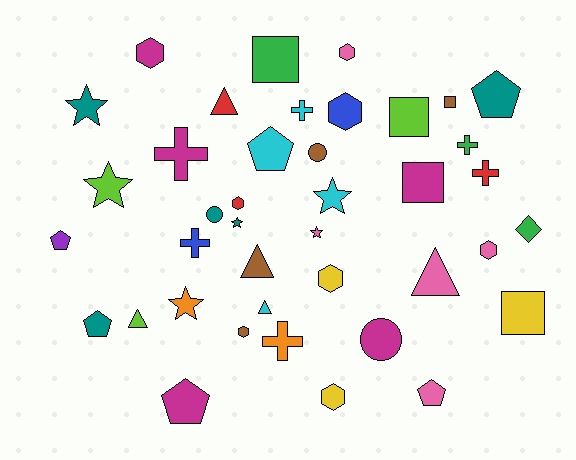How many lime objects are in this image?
There are 3 lime objects.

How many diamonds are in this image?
There is 1 diamond.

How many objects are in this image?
There are 40 objects.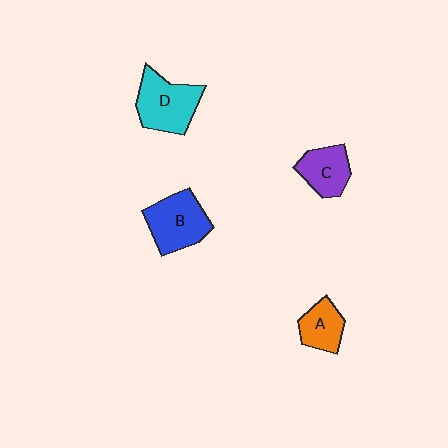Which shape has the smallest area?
Shape A (orange).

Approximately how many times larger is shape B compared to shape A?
Approximately 1.6 times.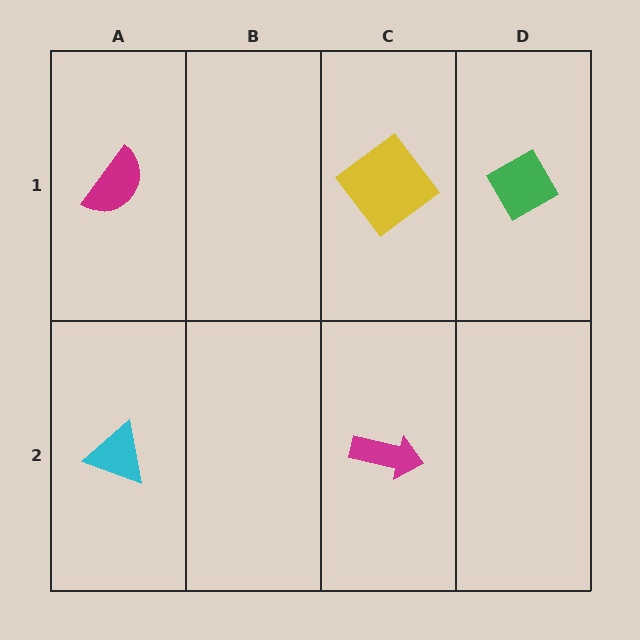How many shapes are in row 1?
3 shapes.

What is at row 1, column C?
A yellow diamond.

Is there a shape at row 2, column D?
No, that cell is empty.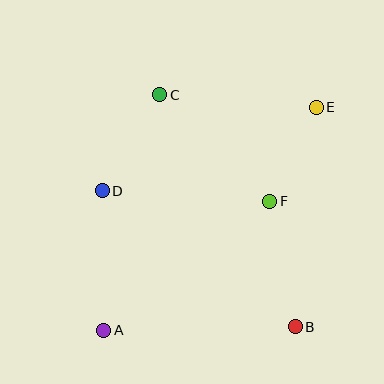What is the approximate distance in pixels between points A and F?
The distance between A and F is approximately 211 pixels.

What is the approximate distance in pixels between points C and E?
The distance between C and E is approximately 157 pixels.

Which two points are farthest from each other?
Points A and E are farthest from each other.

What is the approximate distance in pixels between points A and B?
The distance between A and B is approximately 192 pixels.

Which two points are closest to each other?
Points E and F are closest to each other.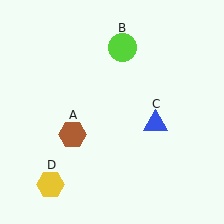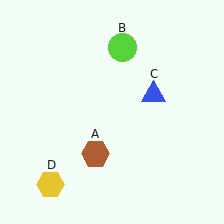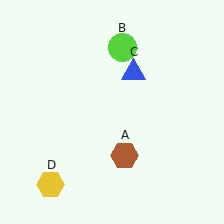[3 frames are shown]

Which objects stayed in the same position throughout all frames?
Lime circle (object B) and yellow hexagon (object D) remained stationary.